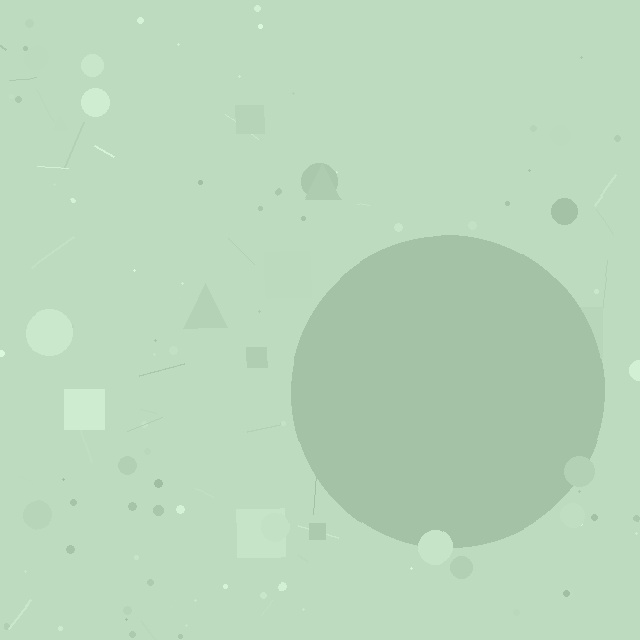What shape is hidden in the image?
A circle is hidden in the image.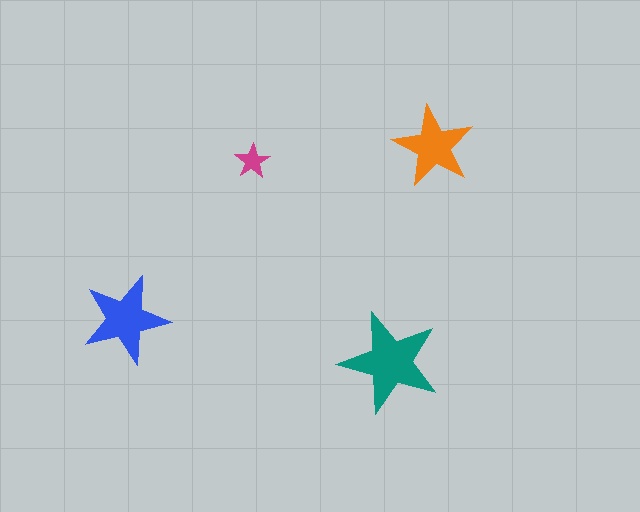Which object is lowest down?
The teal star is bottommost.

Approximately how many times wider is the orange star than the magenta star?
About 2.5 times wider.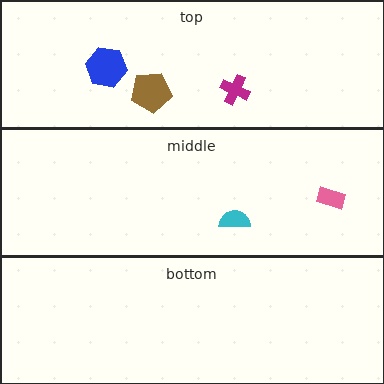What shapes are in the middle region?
The cyan semicircle, the pink rectangle.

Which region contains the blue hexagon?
The top region.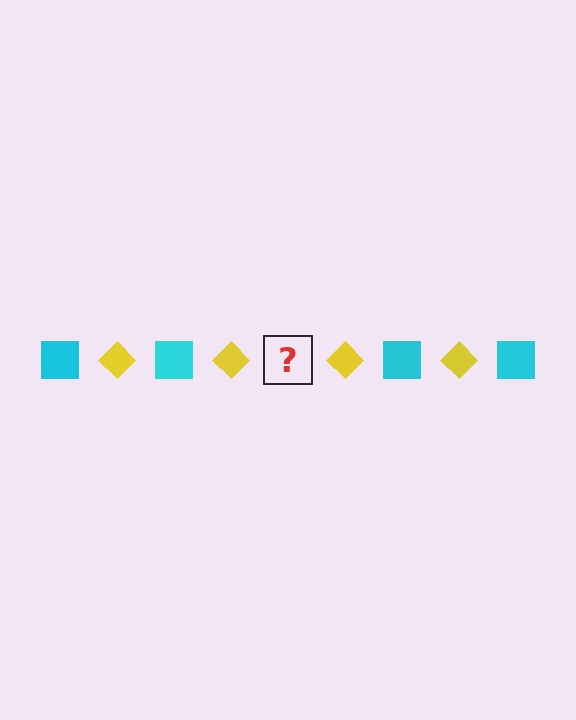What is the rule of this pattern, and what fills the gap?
The rule is that the pattern alternates between cyan square and yellow diamond. The gap should be filled with a cyan square.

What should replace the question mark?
The question mark should be replaced with a cyan square.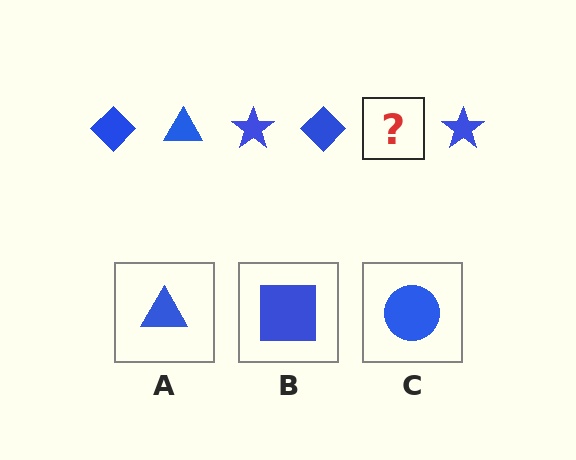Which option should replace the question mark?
Option A.